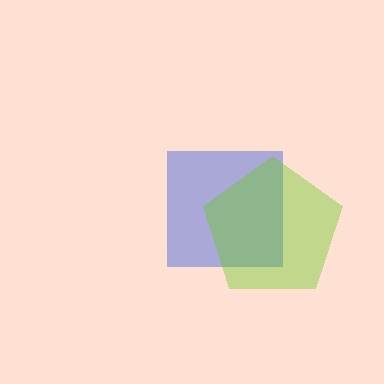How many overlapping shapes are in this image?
There are 2 overlapping shapes in the image.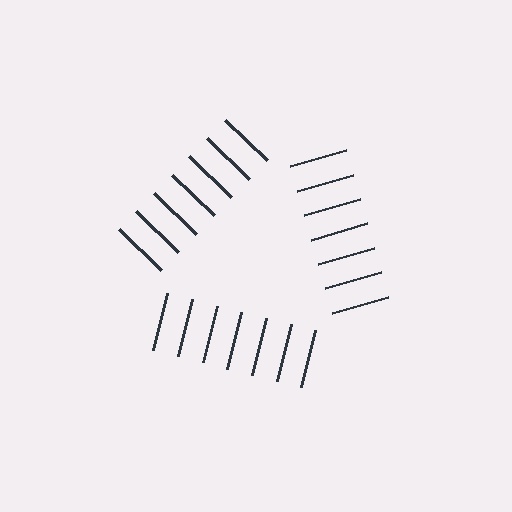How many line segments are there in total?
21 — 7 along each of the 3 edges.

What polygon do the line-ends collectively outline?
An illusory triangle — the line segments terminate on its edges but no continuous stroke is drawn.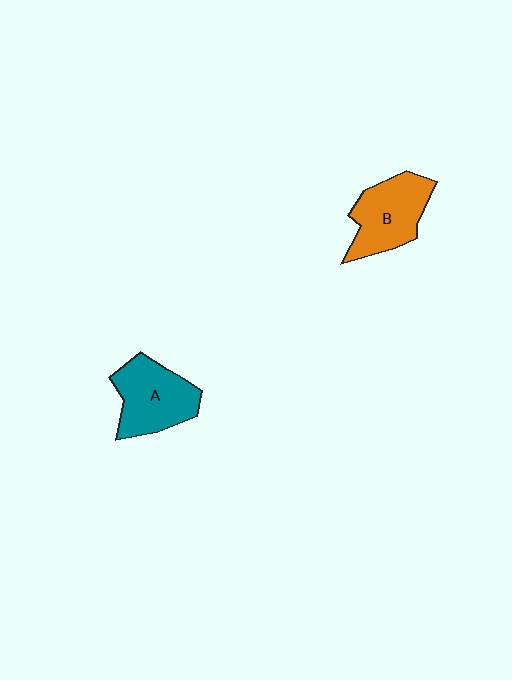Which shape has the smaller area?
Shape B (orange).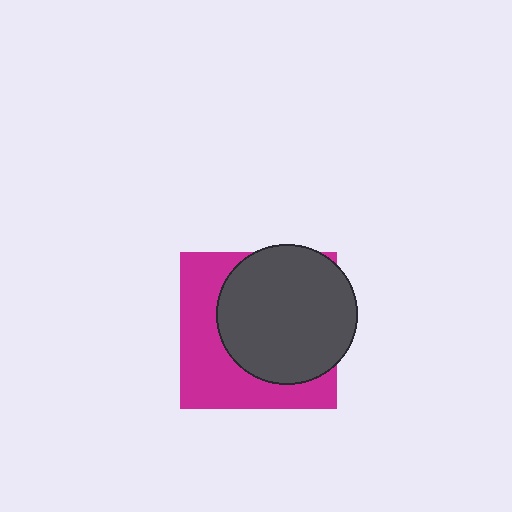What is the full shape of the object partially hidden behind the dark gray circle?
The partially hidden object is a magenta square.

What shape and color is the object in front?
The object in front is a dark gray circle.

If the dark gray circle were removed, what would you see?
You would see the complete magenta square.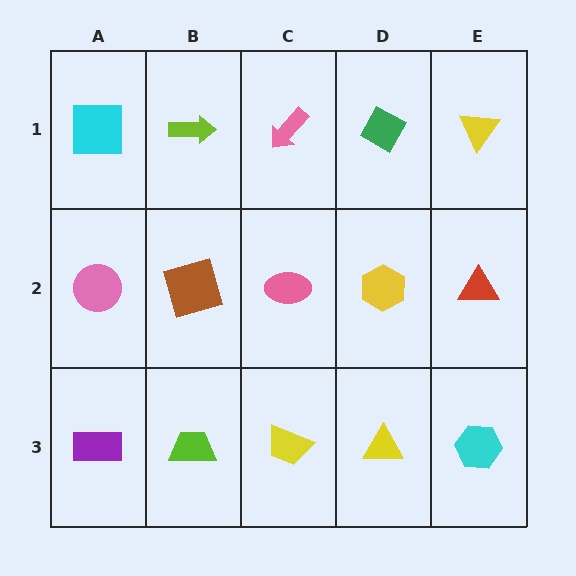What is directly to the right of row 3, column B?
A yellow trapezoid.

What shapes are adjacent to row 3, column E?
A red triangle (row 2, column E), a yellow triangle (row 3, column D).